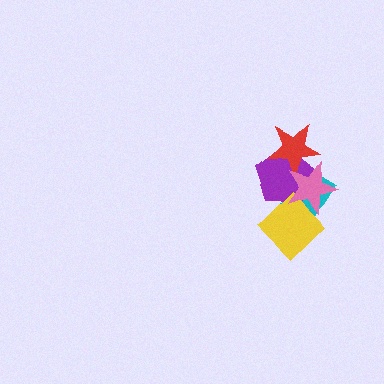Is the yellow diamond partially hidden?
Yes, it is partially covered by another shape.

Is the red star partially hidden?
Yes, it is partially covered by another shape.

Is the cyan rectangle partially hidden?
Yes, it is partially covered by another shape.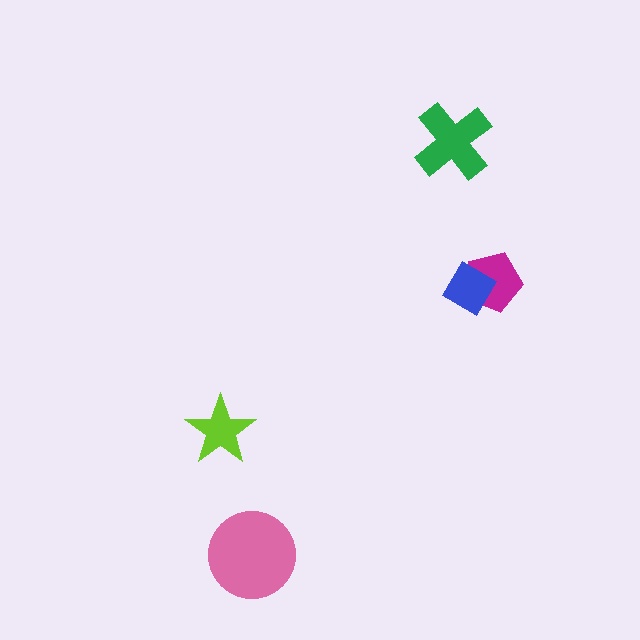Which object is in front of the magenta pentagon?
The blue diamond is in front of the magenta pentagon.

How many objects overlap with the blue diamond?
1 object overlaps with the blue diamond.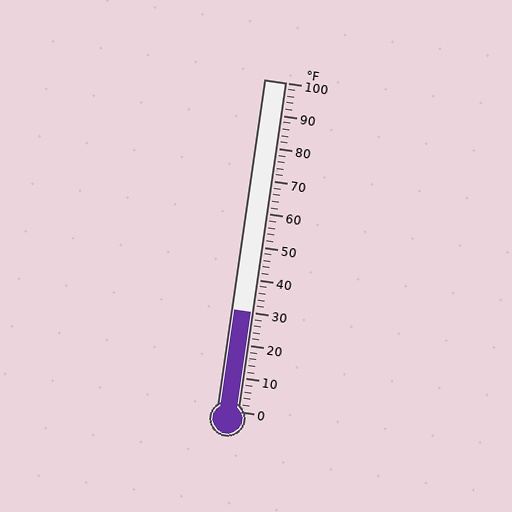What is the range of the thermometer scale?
The thermometer scale ranges from 0°F to 100°F.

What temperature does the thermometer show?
The thermometer shows approximately 30°F.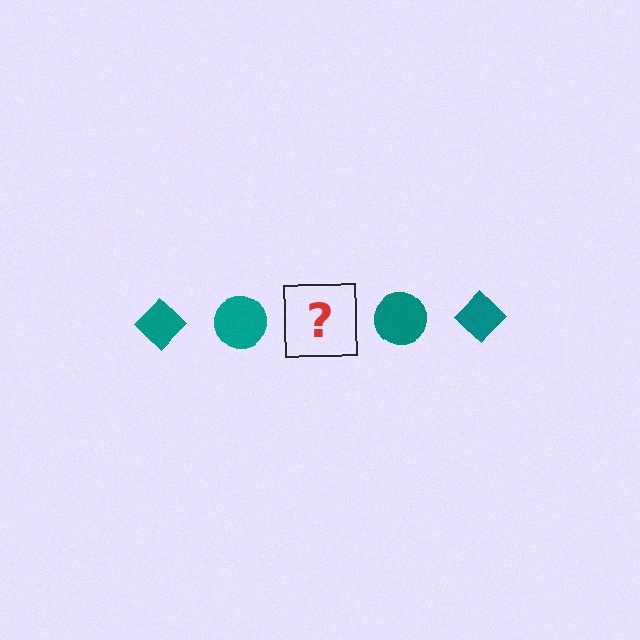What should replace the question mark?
The question mark should be replaced with a teal diamond.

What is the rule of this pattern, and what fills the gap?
The rule is that the pattern cycles through diamond, circle shapes in teal. The gap should be filled with a teal diamond.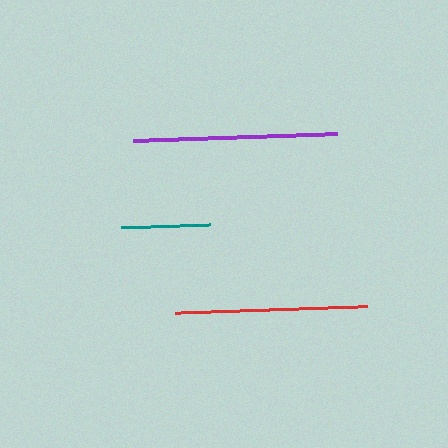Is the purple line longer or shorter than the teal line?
The purple line is longer than the teal line.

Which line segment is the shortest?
The teal line is the shortest at approximately 88 pixels.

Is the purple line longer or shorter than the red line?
The purple line is longer than the red line.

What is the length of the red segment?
The red segment is approximately 192 pixels long.